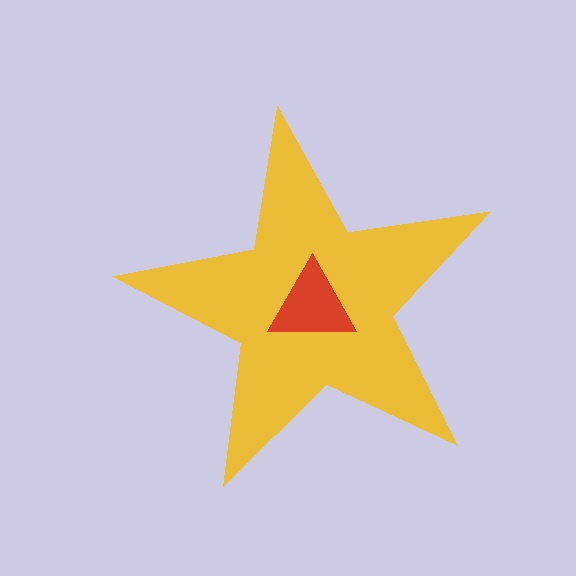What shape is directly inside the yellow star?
The red triangle.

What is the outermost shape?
The yellow star.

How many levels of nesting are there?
2.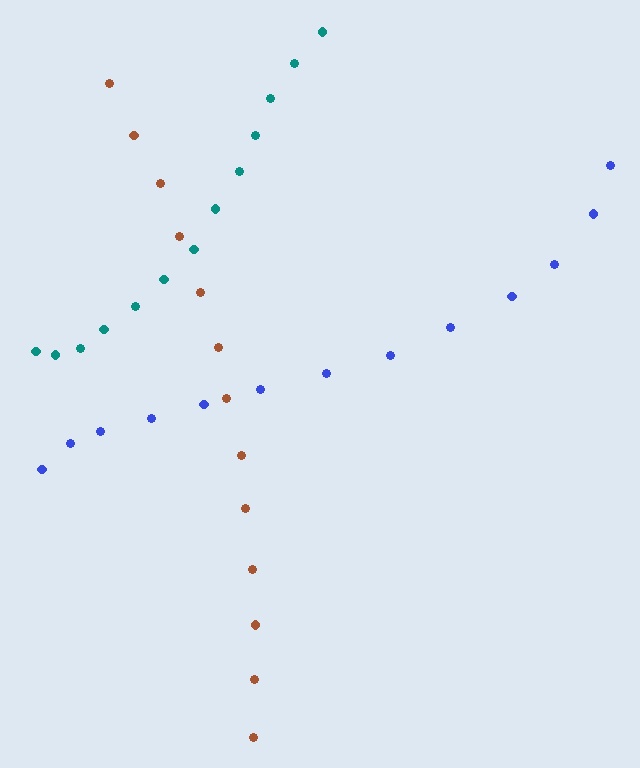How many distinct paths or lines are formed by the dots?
There are 3 distinct paths.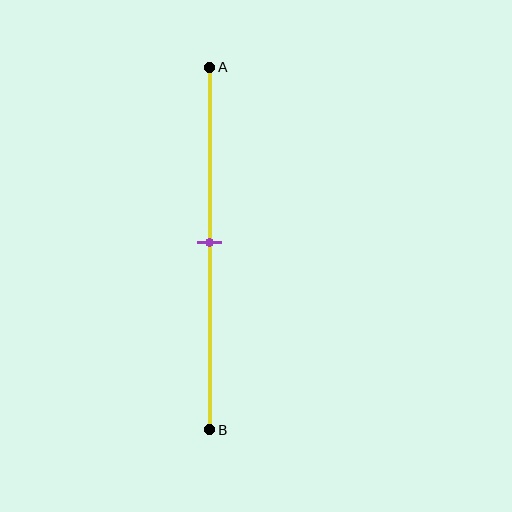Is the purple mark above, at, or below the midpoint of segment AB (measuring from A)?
The purple mark is approximately at the midpoint of segment AB.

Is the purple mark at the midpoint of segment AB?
Yes, the mark is approximately at the midpoint.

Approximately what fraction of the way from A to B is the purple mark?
The purple mark is approximately 50% of the way from A to B.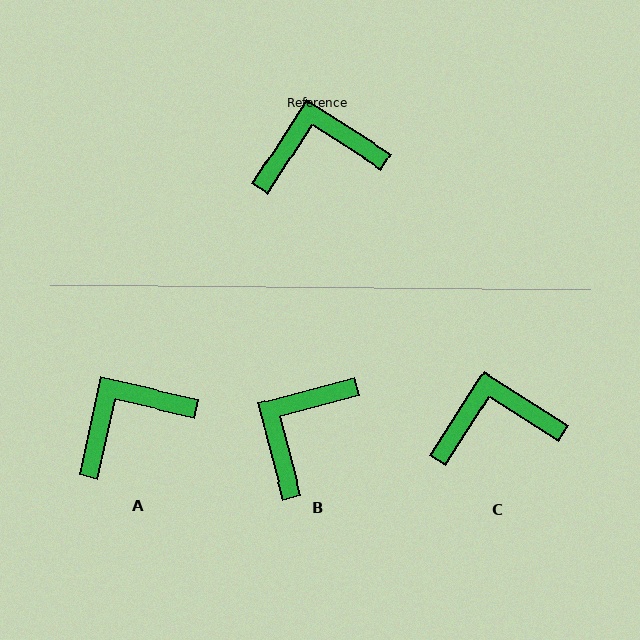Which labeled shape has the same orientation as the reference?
C.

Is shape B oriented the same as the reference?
No, it is off by about 48 degrees.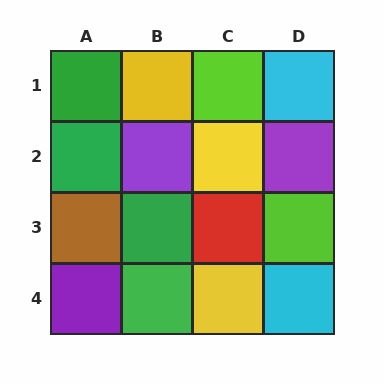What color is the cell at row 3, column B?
Green.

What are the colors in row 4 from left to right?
Purple, green, yellow, cyan.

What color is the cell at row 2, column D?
Purple.